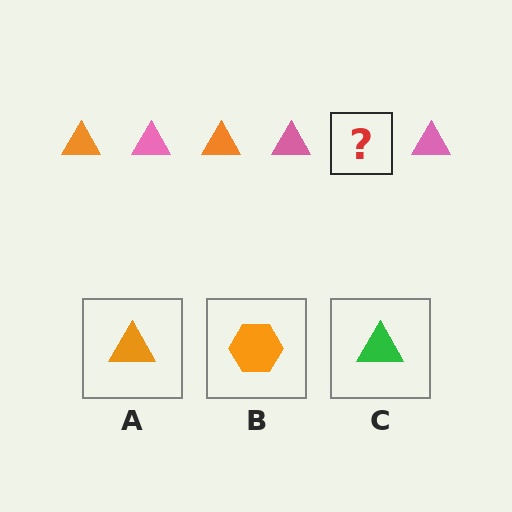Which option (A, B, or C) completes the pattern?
A.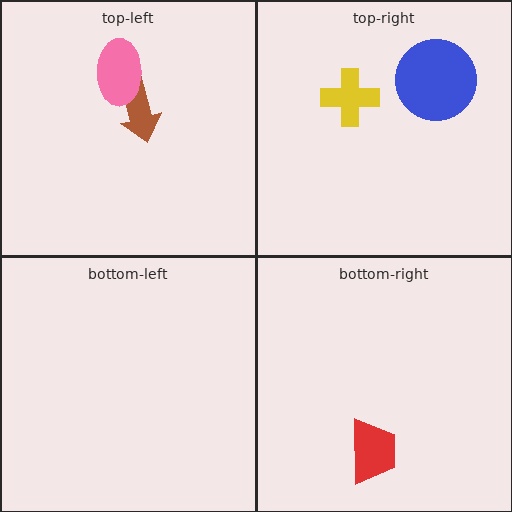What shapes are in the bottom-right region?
The red trapezoid.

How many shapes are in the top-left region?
2.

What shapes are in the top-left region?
The brown arrow, the pink ellipse.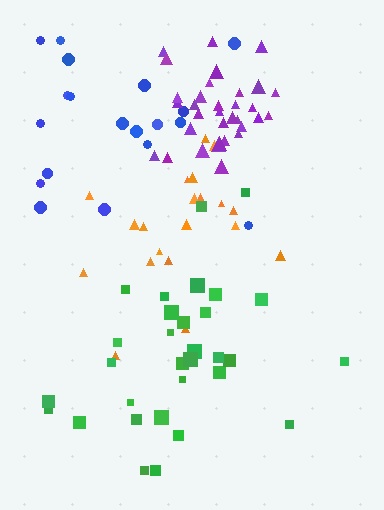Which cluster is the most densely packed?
Purple.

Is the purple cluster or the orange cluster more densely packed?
Purple.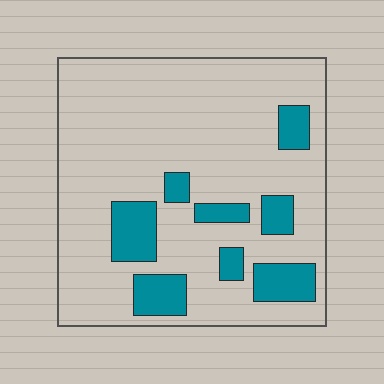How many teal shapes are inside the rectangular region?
8.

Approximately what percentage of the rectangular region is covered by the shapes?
Approximately 20%.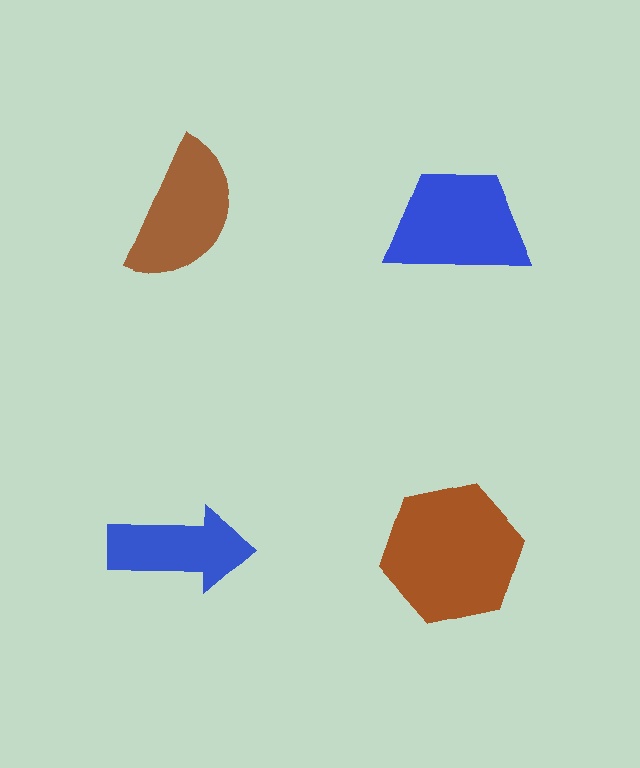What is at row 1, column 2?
A blue trapezoid.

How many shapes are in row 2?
2 shapes.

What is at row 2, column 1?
A blue arrow.